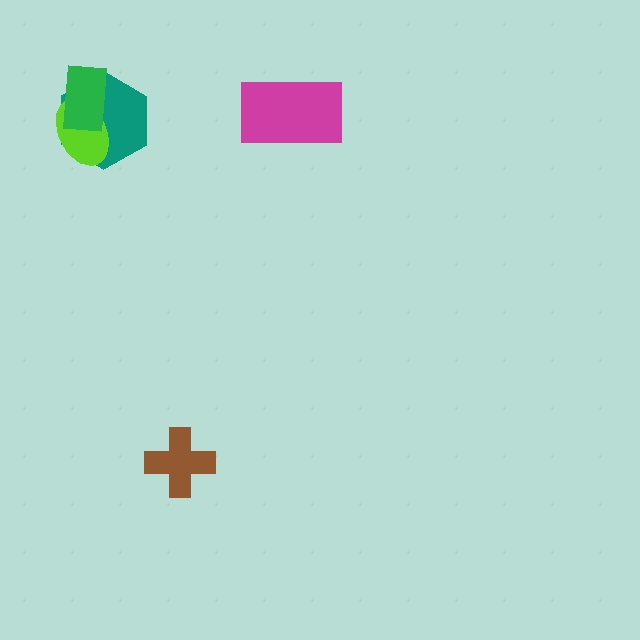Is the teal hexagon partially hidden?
Yes, it is partially covered by another shape.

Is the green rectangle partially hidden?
No, no other shape covers it.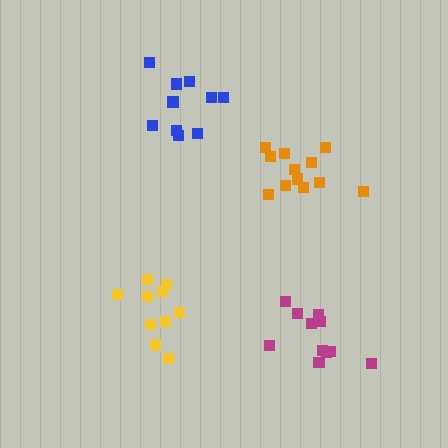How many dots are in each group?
Group 1: 10 dots, Group 2: 11 dots, Group 3: 10 dots, Group 4: 12 dots (43 total).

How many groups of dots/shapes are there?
There are 4 groups.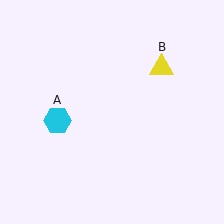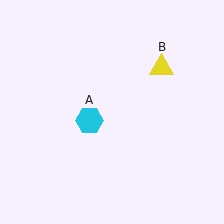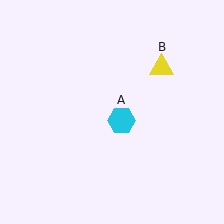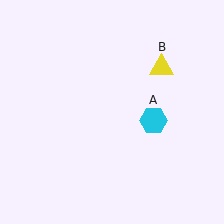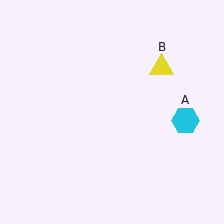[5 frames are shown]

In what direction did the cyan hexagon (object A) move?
The cyan hexagon (object A) moved right.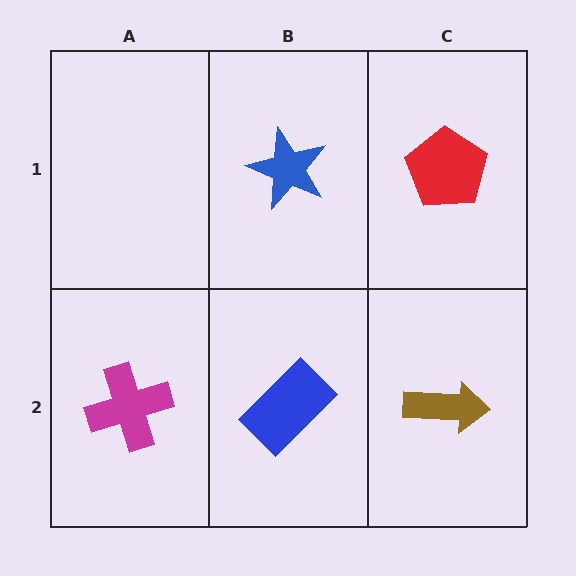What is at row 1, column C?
A red pentagon.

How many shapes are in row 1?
2 shapes.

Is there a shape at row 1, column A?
No, that cell is empty.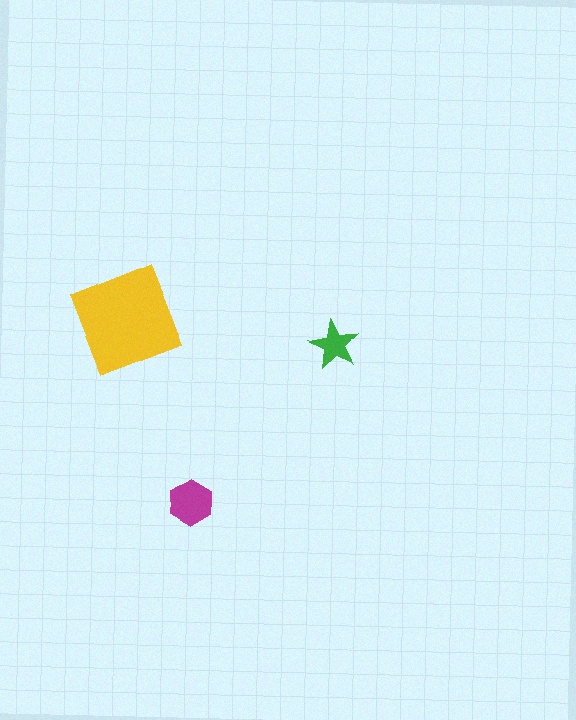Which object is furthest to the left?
The yellow square is leftmost.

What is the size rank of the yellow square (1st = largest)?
1st.